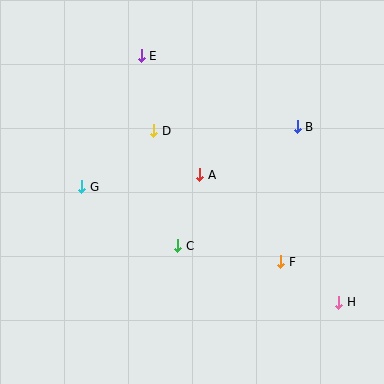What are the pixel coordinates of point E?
Point E is at (141, 56).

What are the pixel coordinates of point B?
Point B is at (297, 127).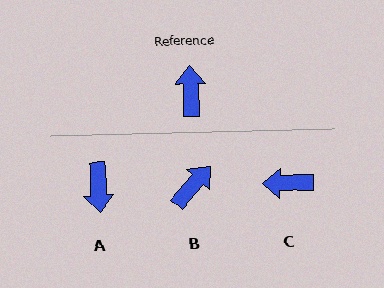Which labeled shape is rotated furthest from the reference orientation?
A, about 180 degrees away.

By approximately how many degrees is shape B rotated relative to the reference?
Approximately 43 degrees clockwise.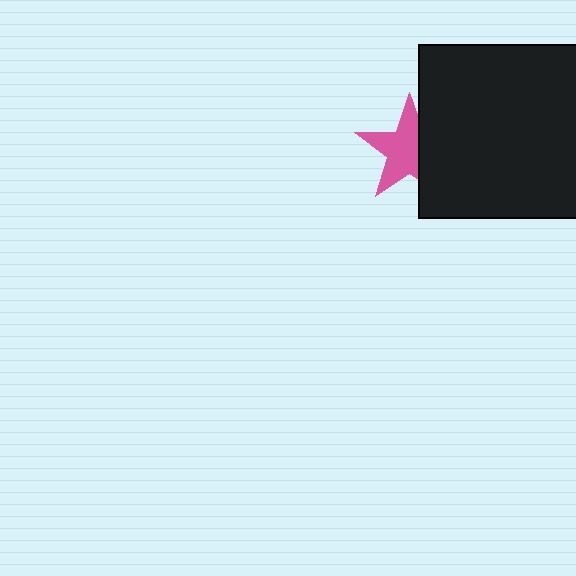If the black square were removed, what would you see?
You would see the complete pink star.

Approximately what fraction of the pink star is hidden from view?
Roughly 36% of the pink star is hidden behind the black square.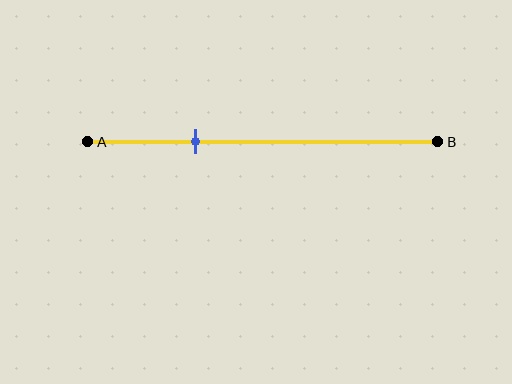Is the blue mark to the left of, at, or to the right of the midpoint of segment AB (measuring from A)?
The blue mark is to the left of the midpoint of segment AB.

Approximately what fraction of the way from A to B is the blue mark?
The blue mark is approximately 30% of the way from A to B.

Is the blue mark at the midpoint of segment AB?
No, the mark is at about 30% from A, not at the 50% midpoint.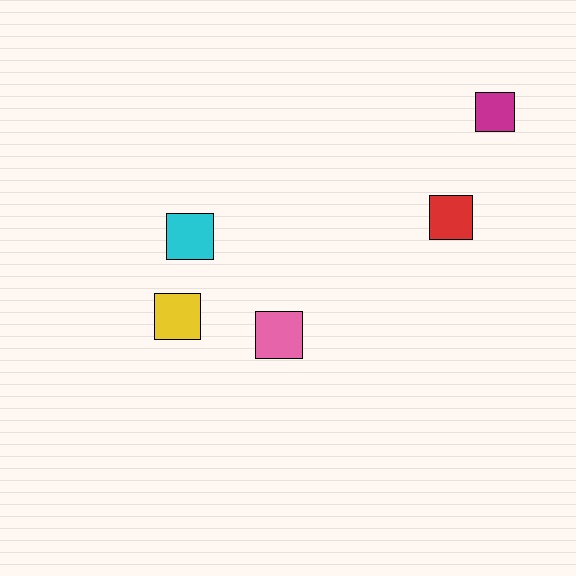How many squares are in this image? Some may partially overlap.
There are 5 squares.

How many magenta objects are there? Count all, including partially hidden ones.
There is 1 magenta object.